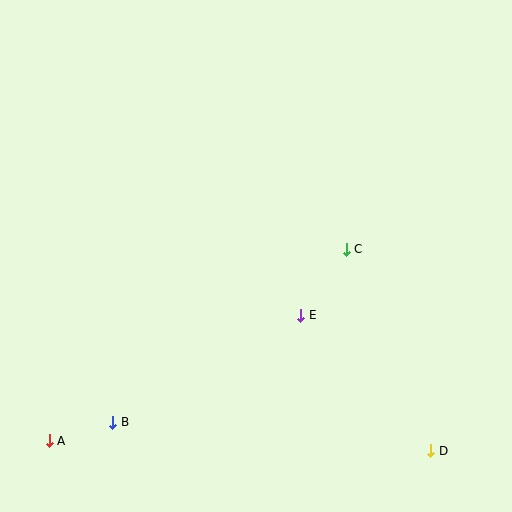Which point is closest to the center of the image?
Point E at (301, 315) is closest to the center.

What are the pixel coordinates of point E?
Point E is at (301, 315).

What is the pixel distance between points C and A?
The distance between C and A is 353 pixels.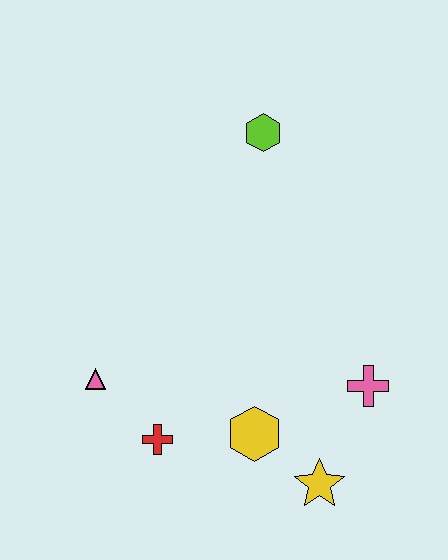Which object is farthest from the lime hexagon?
The yellow star is farthest from the lime hexagon.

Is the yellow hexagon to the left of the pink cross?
Yes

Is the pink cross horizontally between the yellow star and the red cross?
No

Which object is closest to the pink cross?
The yellow star is closest to the pink cross.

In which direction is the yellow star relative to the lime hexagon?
The yellow star is below the lime hexagon.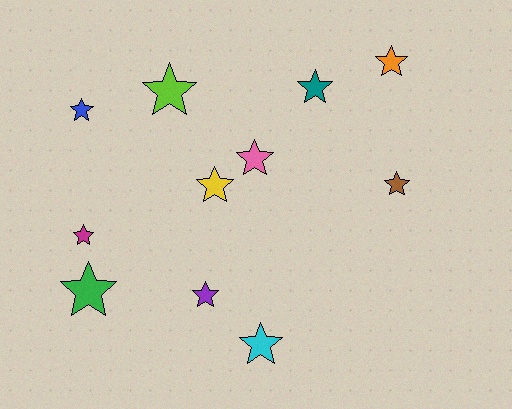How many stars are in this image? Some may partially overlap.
There are 11 stars.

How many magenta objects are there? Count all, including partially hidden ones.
There is 1 magenta object.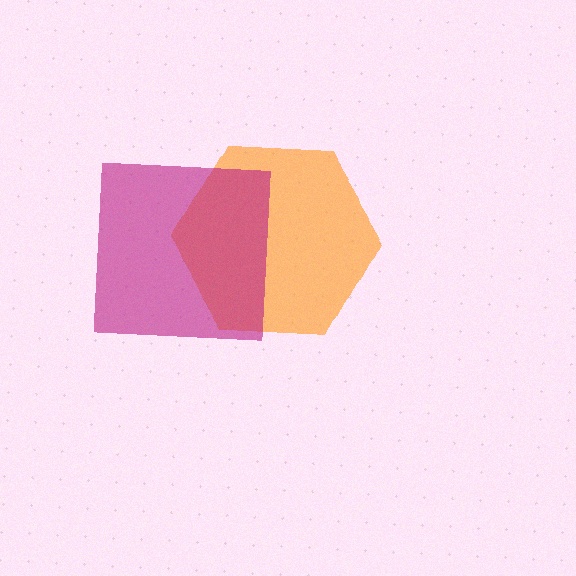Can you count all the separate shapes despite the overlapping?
Yes, there are 2 separate shapes.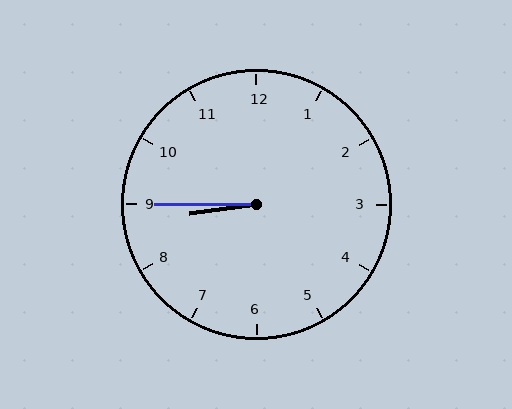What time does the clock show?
8:45.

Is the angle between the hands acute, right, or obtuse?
It is acute.